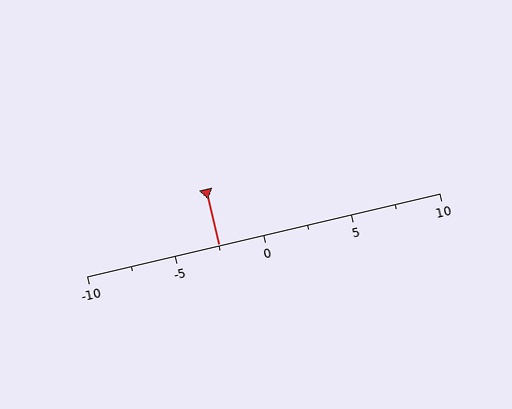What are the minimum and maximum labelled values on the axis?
The axis runs from -10 to 10.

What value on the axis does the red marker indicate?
The marker indicates approximately -2.5.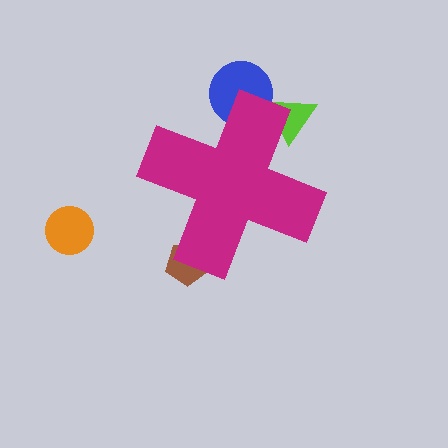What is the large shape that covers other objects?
A magenta cross.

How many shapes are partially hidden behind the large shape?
3 shapes are partially hidden.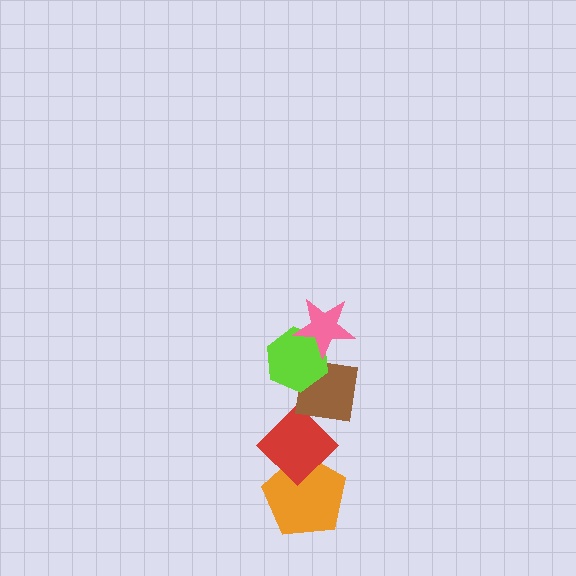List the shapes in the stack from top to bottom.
From top to bottom: the pink star, the lime hexagon, the brown square, the red diamond, the orange pentagon.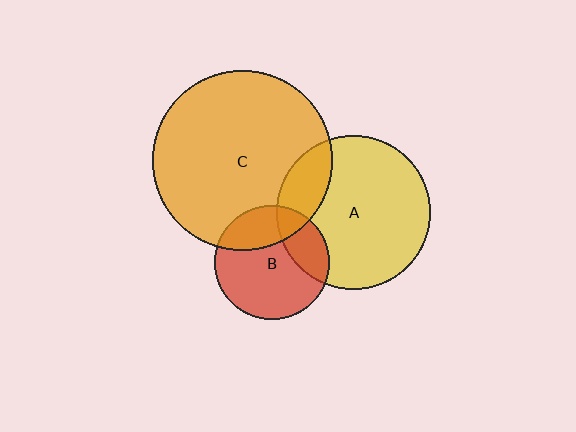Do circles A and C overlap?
Yes.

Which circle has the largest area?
Circle C (orange).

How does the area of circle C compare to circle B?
Approximately 2.5 times.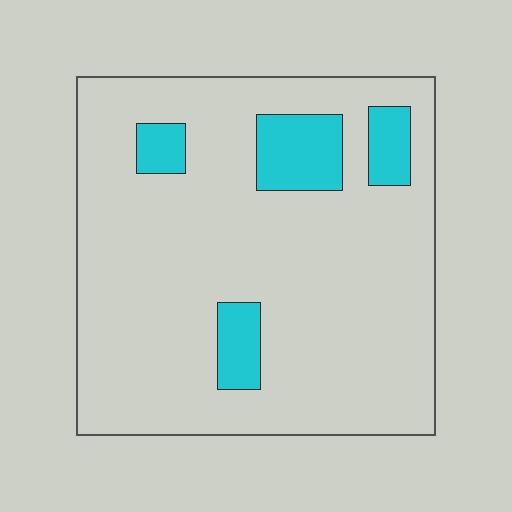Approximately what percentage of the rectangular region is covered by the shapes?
Approximately 15%.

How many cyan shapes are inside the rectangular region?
4.